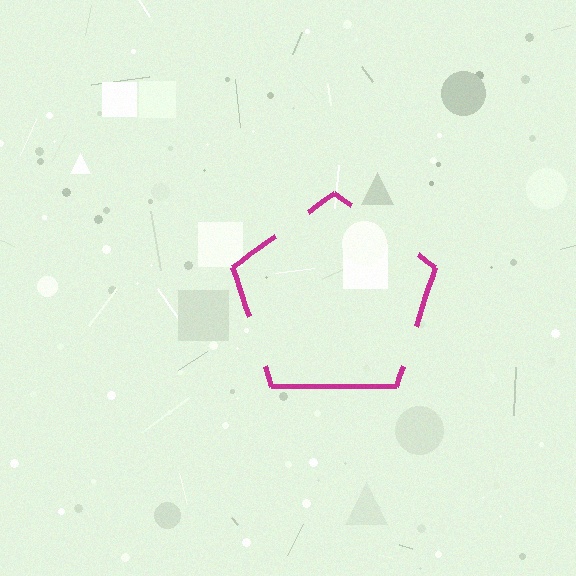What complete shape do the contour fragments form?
The contour fragments form a pentagon.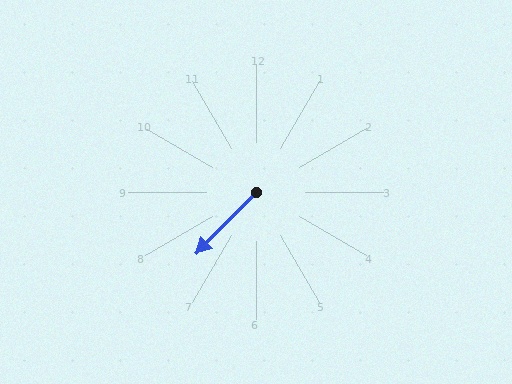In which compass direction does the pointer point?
Southwest.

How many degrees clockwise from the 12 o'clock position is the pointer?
Approximately 225 degrees.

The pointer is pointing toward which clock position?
Roughly 7 o'clock.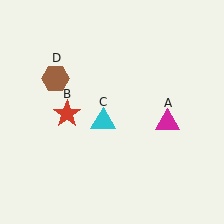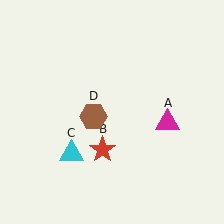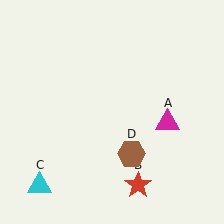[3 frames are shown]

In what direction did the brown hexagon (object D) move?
The brown hexagon (object D) moved down and to the right.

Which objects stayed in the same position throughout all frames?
Magenta triangle (object A) remained stationary.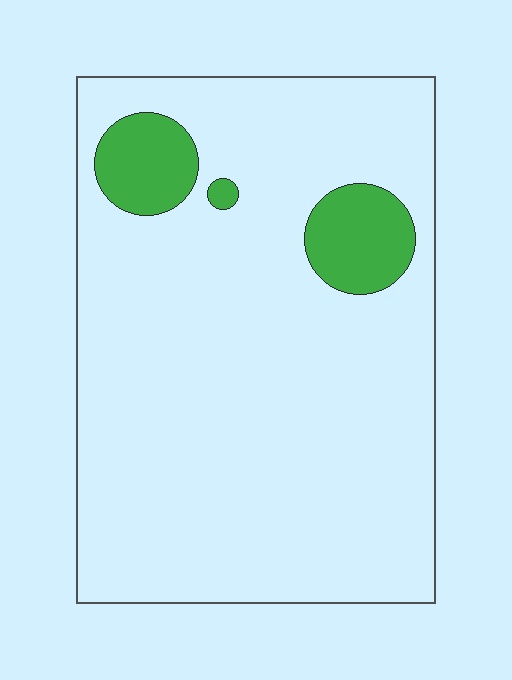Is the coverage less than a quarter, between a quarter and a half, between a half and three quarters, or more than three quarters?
Less than a quarter.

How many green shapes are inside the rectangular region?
3.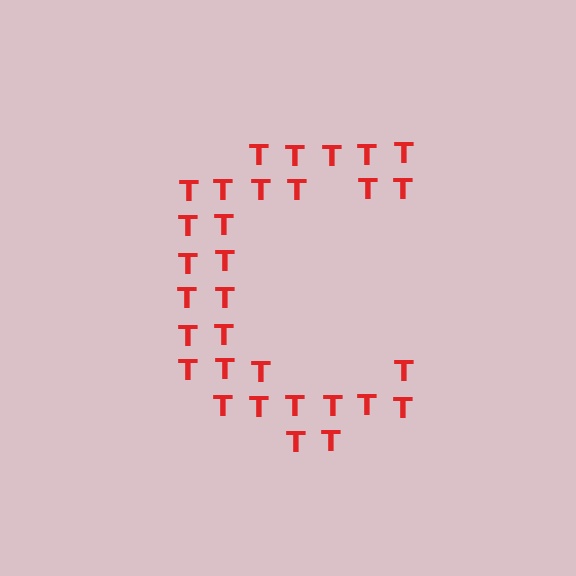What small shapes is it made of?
It is made of small letter T's.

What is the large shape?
The large shape is the letter C.